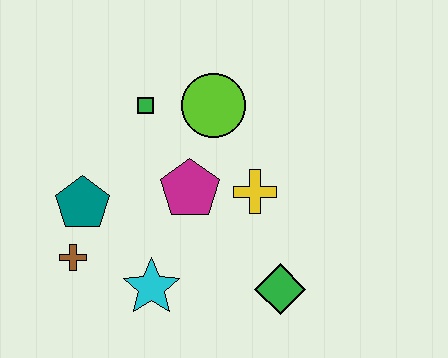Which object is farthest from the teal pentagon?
The green diamond is farthest from the teal pentagon.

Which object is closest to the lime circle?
The green square is closest to the lime circle.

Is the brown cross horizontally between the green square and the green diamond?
No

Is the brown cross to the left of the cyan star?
Yes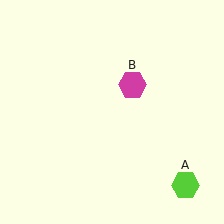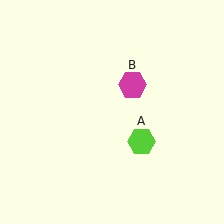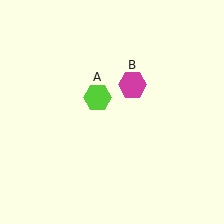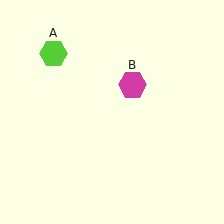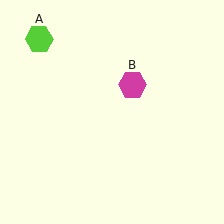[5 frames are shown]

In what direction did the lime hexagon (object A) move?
The lime hexagon (object A) moved up and to the left.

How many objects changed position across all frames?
1 object changed position: lime hexagon (object A).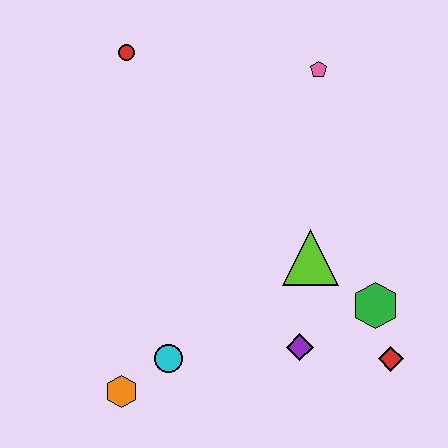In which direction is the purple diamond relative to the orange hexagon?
The purple diamond is to the right of the orange hexagon.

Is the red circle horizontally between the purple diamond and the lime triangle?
No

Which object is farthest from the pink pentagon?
The orange hexagon is farthest from the pink pentagon.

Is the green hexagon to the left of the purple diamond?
No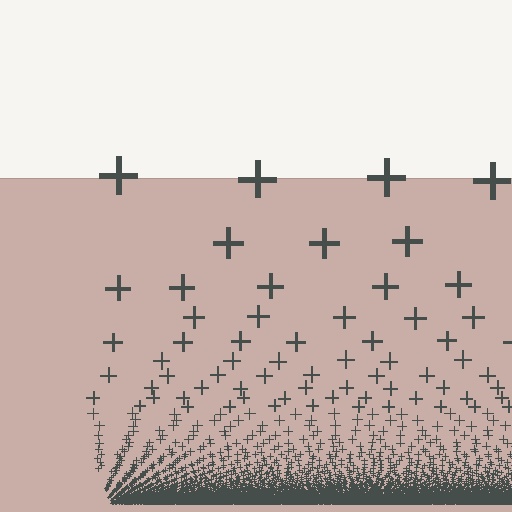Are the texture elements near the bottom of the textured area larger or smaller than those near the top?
Smaller. The gradient is inverted — elements near the bottom are smaller and denser.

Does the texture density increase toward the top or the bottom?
Density increases toward the bottom.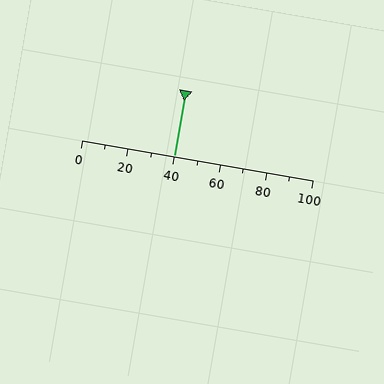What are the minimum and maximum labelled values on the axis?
The axis runs from 0 to 100.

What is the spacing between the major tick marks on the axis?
The major ticks are spaced 20 apart.